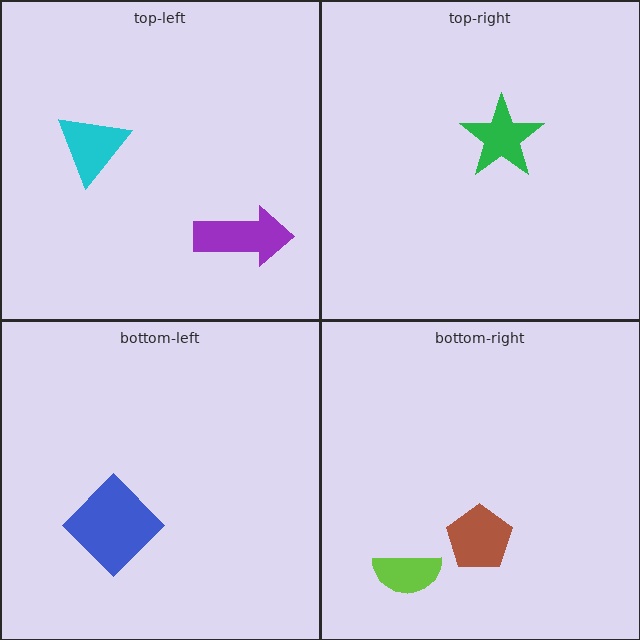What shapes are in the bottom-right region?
The lime semicircle, the brown pentagon.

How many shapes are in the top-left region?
2.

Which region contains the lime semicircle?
The bottom-right region.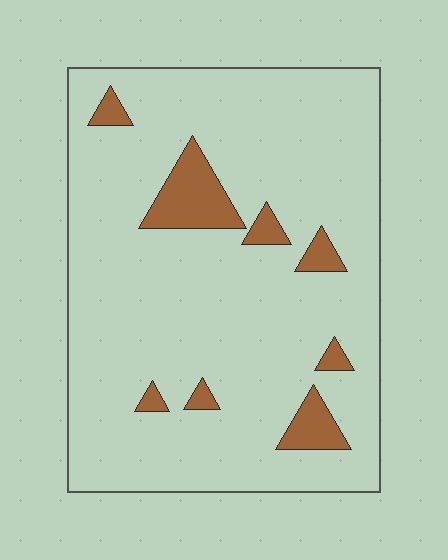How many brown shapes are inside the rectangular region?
8.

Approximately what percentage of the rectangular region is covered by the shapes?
Approximately 10%.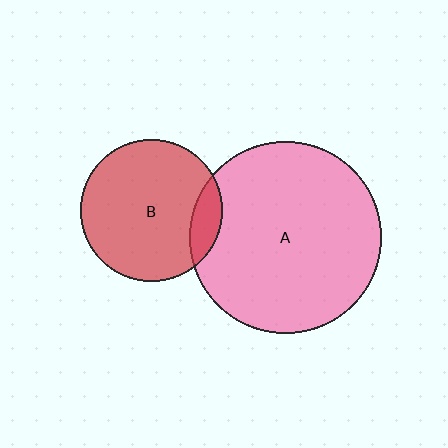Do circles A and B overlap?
Yes.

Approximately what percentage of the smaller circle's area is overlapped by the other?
Approximately 10%.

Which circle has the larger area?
Circle A (pink).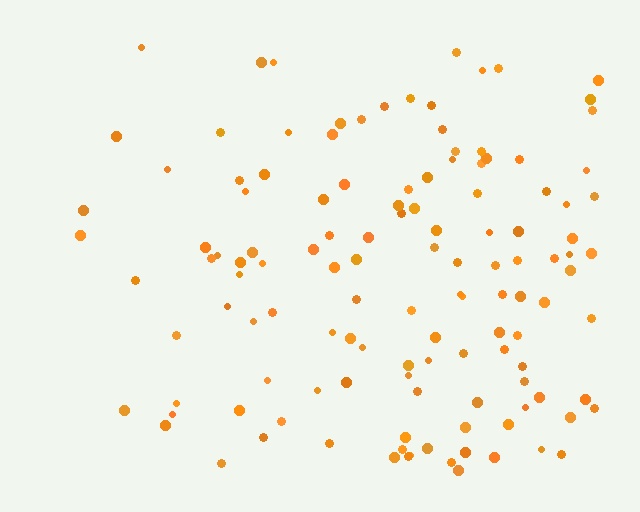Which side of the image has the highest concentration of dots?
The right.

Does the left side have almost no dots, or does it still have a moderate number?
Still a moderate number, just noticeably fewer than the right.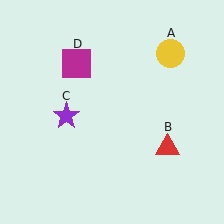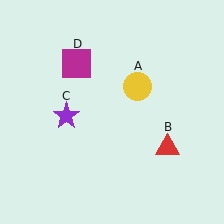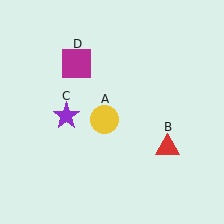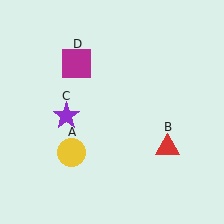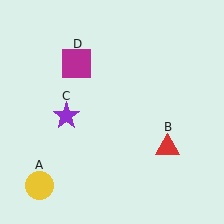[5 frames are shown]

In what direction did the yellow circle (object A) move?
The yellow circle (object A) moved down and to the left.